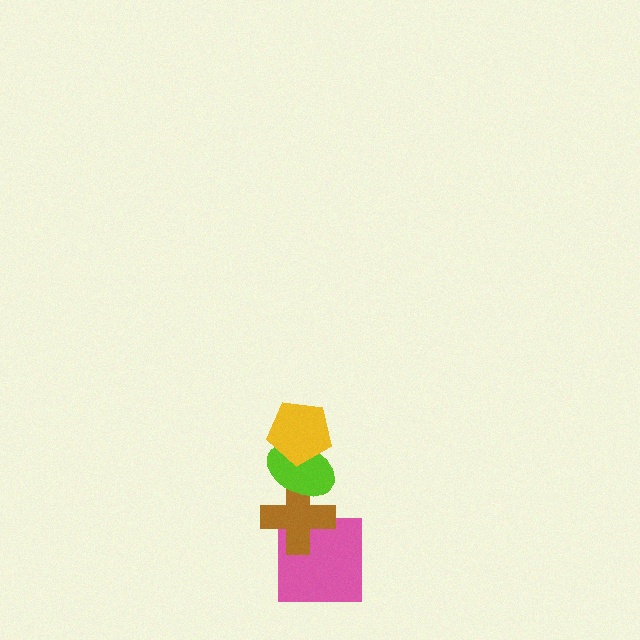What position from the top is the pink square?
The pink square is 4th from the top.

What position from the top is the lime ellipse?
The lime ellipse is 2nd from the top.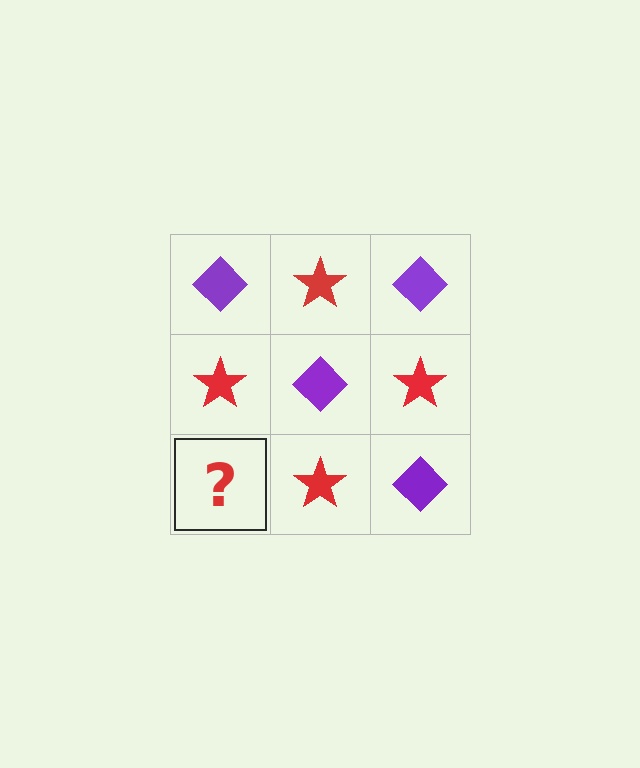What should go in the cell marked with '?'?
The missing cell should contain a purple diamond.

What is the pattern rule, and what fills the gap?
The rule is that it alternates purple diamond and red star in a checkerboard pattern. The gap should be filled with a purple diamond.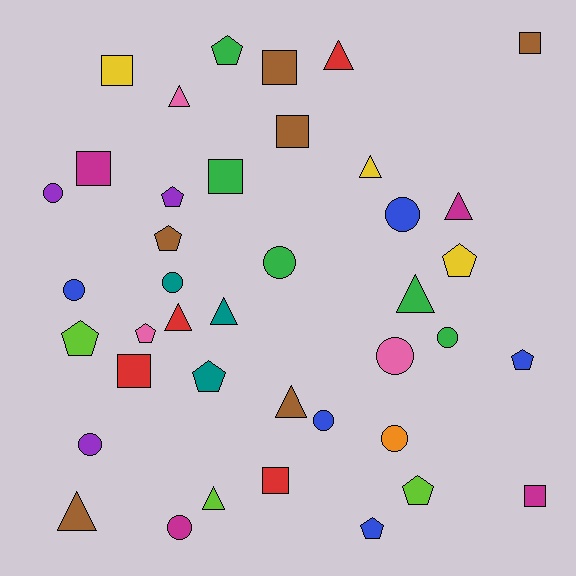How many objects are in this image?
There are 40 objects.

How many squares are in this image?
There are 9 squares.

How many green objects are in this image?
There are 5 green objects.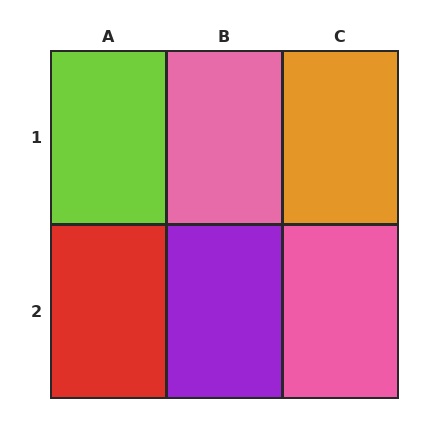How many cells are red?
1 cell is red.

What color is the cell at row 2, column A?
Red.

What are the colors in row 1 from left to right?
Lime, pink, orange.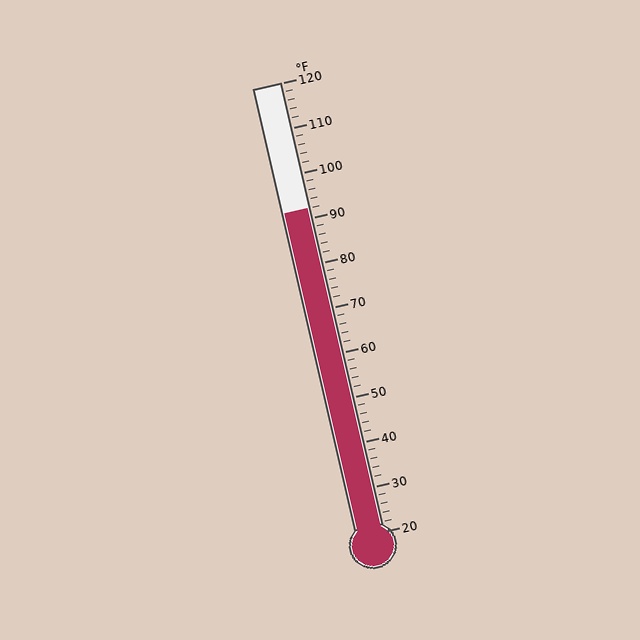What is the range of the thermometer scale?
The thermometer scale ranges from 20°F to 120°F.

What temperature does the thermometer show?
The thermometer shows approximately 92°F.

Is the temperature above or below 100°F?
The temperature is below 100°F.